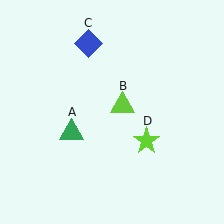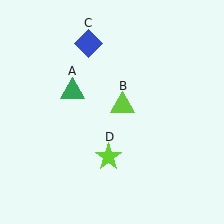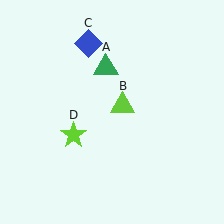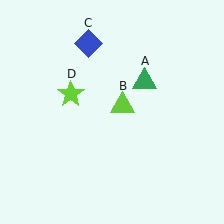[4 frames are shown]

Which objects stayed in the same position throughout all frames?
Lime triangle (object B) and blue diamond (object C) remained stationary.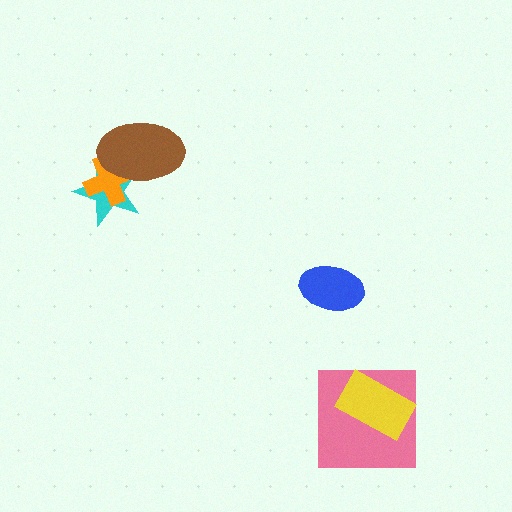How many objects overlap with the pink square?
1 object overlaps with the pink square.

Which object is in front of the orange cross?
The brown ellipse is in front of the orange cross.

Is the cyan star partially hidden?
Yes, it is partially covered by another shape.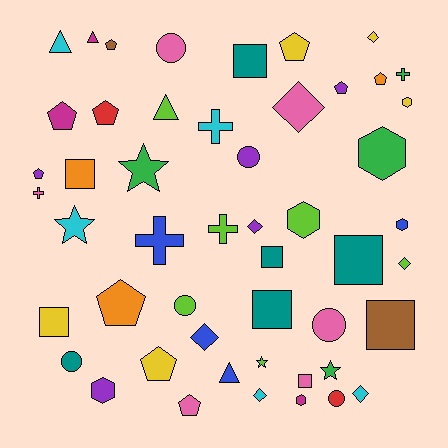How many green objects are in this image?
There are 4 green objects.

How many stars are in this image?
There are 4 stars.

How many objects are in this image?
There are 50 objects.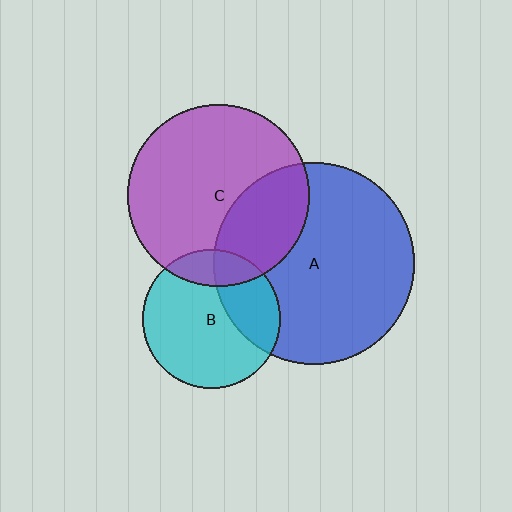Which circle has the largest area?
Circle A (blue).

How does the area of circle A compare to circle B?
Approximately 2.1 times.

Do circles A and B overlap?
Yes.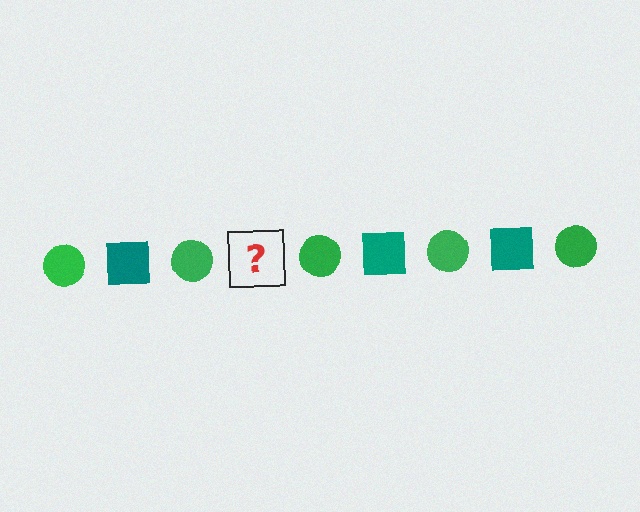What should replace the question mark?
The question mark should be replaced with a teal square.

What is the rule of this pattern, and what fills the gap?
The rule is that the pattern alternates between green circle and teal square. The gap should be filled with a teal square.